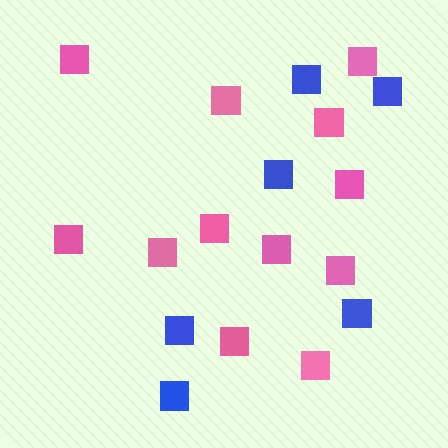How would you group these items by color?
There are 2 groups: one group of blue squares (6) and one group of pink squares (12).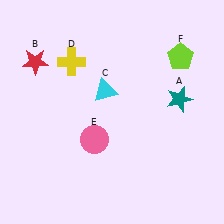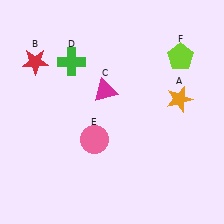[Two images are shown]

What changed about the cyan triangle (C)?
In Image 1, C is cyan. In Image 2, it changed to magenta.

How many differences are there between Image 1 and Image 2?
There are 3 differences between the two images.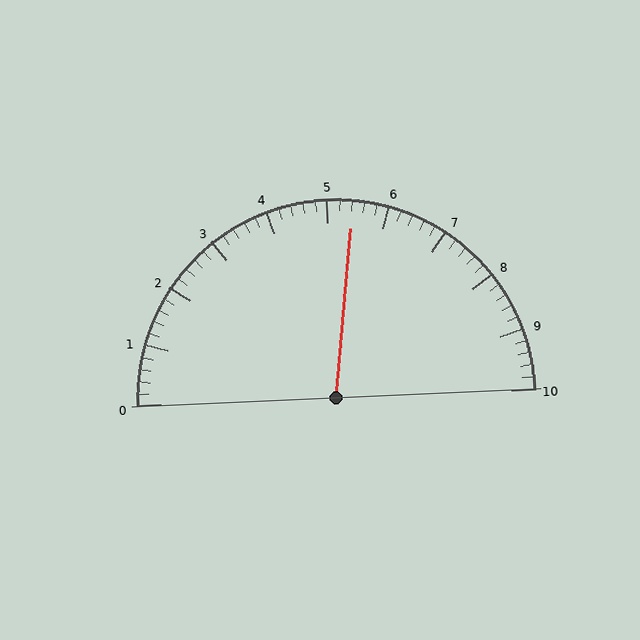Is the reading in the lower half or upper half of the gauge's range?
The reading is in the upper half of the range (0 to 10).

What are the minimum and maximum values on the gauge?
The gauge ranges from 0 to 10.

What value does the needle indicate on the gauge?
The needle indicates approximately 5.4.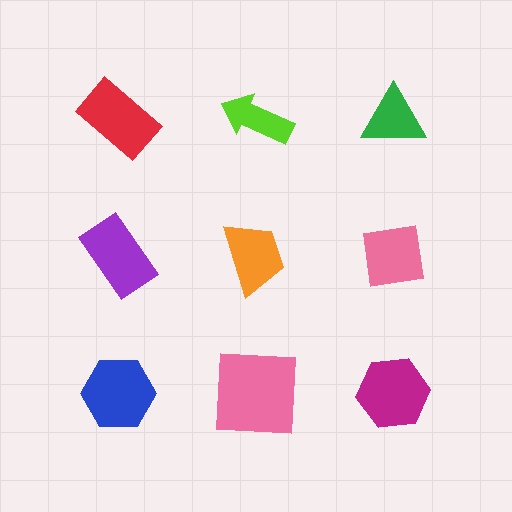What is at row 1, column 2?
A lime arrow.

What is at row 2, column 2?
An orange trapezoid.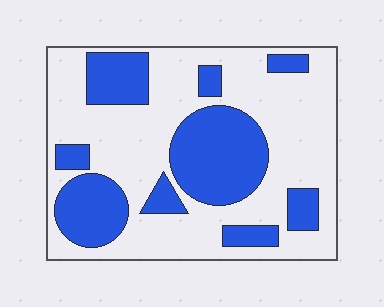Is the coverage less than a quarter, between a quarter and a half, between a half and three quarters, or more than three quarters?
Between a quarter and a half.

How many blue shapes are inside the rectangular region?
9.